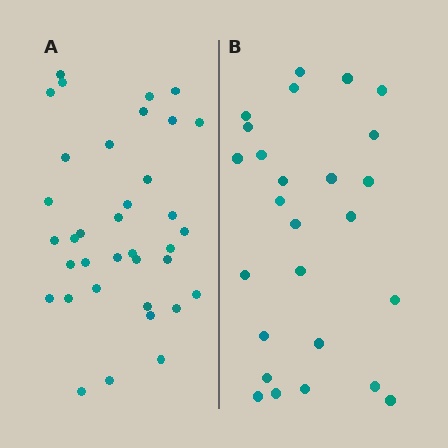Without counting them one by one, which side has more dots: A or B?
Region A (the left region) has more dots.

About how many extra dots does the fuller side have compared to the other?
Region A has roughly 10 or so more dots than region B.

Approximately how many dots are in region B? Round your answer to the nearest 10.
About 30 dots. (The exact count is 26, which rounds to 30.)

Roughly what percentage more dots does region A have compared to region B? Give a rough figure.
About 40% more.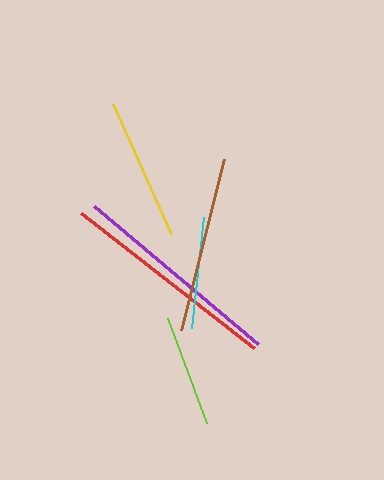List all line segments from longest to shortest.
From longest to shortest: red, purple, brown, yellow, lime, cyan.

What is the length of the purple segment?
The purple segment is approximately 214 pixels long.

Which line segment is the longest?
The red line is the longest at approximately 220 pixels.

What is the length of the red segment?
The red segment is approximately 220 pixels long.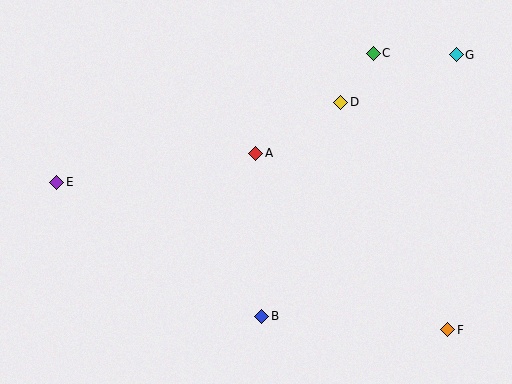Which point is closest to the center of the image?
Point A at (256, 153) is closest to the center.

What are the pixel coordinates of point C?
Point C is at (373, 53).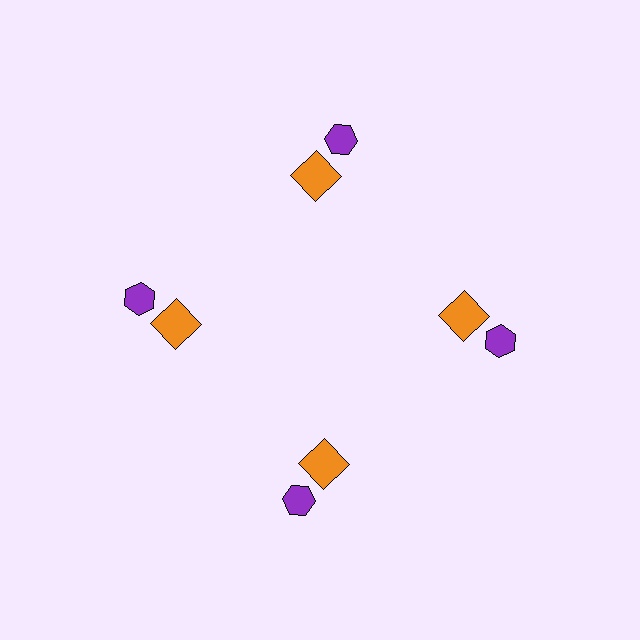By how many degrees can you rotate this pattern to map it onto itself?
The pattern maps onto itself every 90 degrees of rotation.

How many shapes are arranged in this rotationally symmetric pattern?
There are 8 shapes, arranged in 4 groups of 2.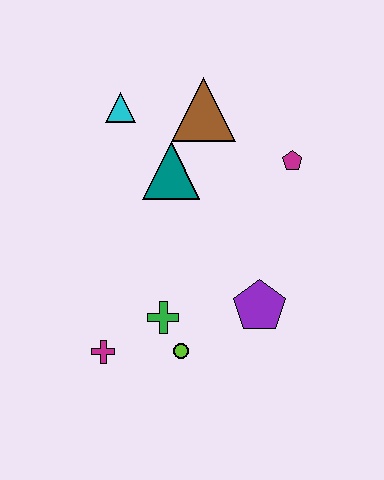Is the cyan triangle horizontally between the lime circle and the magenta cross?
Yes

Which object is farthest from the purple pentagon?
The cyan triangle is farthest from the purple pentagon.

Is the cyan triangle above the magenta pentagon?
Yes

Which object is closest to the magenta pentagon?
The brown triangle is closest to the magenta pentagon.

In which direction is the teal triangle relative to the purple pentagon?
The teal triangle is above the purple pentagon.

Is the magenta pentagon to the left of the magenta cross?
No